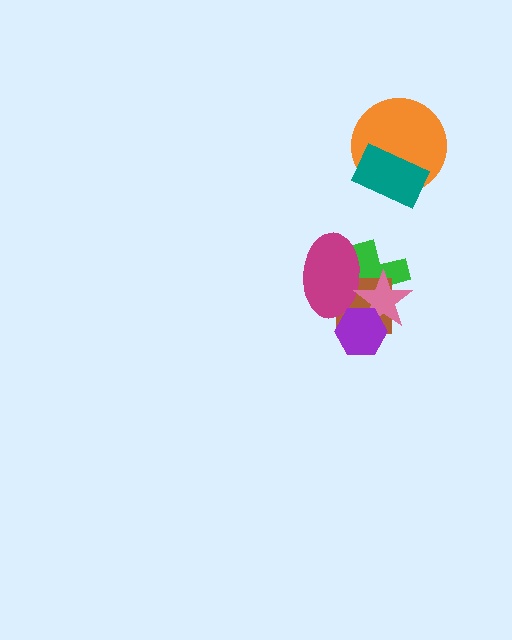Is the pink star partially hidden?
Yes, it is partially covered by another shape.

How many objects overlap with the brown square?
4 objects overlap with the brown square.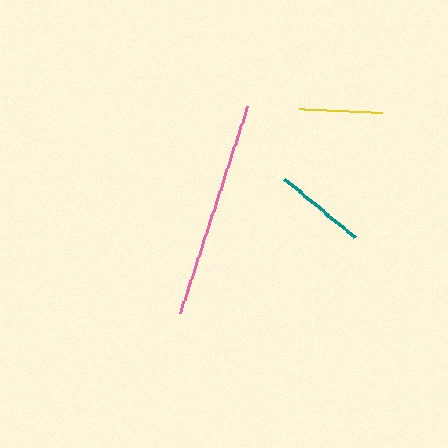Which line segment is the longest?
The pink line is the longest at approximately 217 pixels.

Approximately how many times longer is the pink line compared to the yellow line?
The pink line is approximately 2.6 times the length of the yellow line.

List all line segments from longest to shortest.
From longest to shortest: pink, teal, yellow.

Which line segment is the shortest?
The yellow line is the shortest at approximately 83 pixels.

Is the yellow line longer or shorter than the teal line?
The teal line is longer than the yellow line.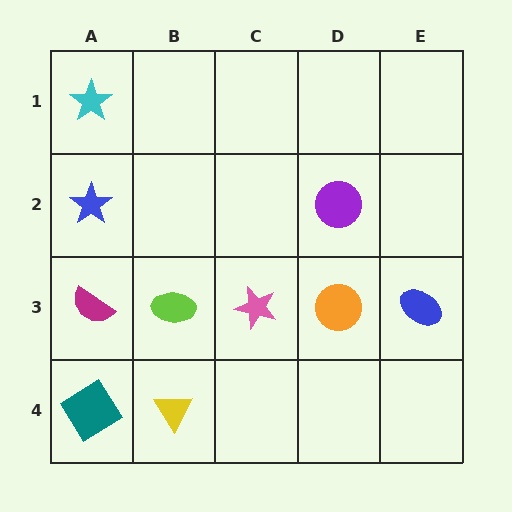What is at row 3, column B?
A lime ellipse.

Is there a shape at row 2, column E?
No, that cell is empty.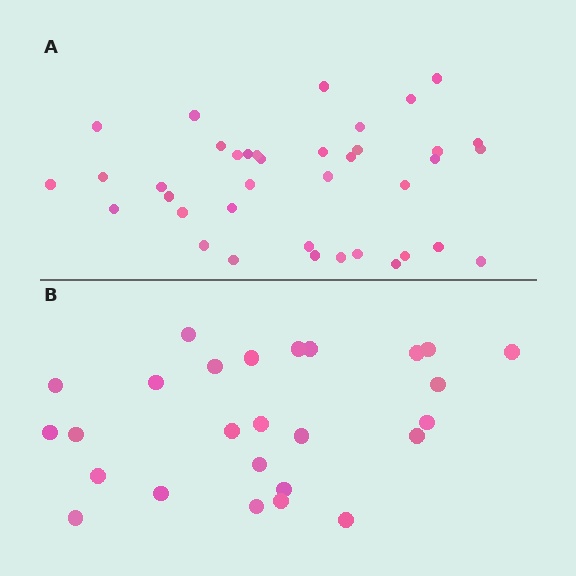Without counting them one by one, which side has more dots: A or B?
Region A (the top region) has more dots.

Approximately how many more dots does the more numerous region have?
Region A has roughly 12 or so more dots than region B.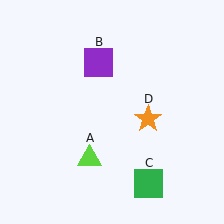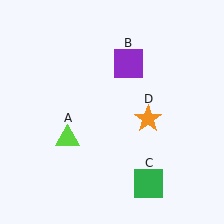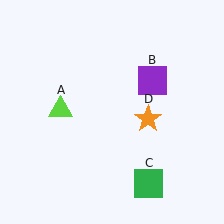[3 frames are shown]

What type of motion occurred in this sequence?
The lime triangle (object A), purple square (object B) rotated clockwise around the center of the scene.